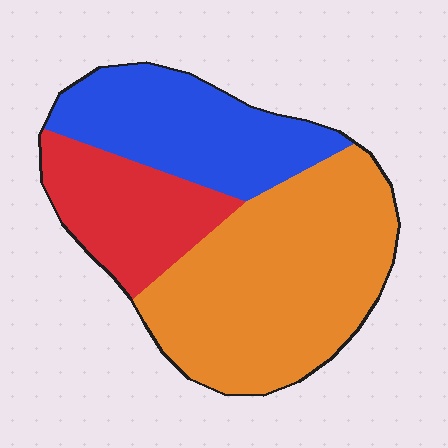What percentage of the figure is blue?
Blue takes up about one quarter (1/4) of the figure.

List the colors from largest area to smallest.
From largest to smallest: orange, blue, red.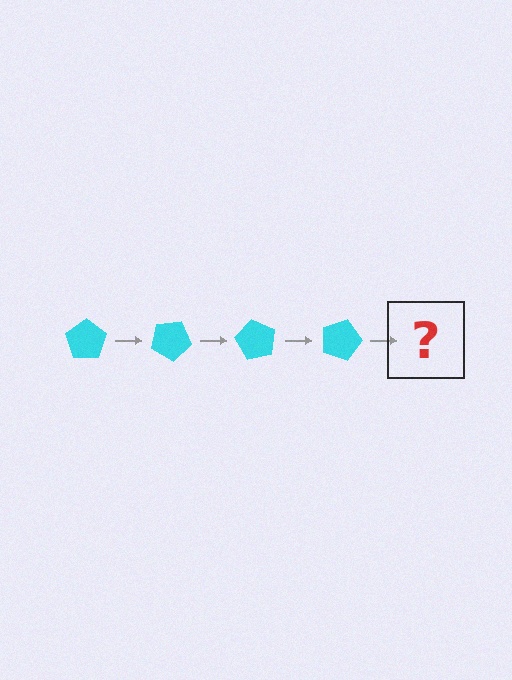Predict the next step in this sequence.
The next step is a cyan pentagon rotated 120 degrees.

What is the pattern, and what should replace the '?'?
The pattern is that the pentagon rotates 30 degrees each step. The '?' should be a cyan pentagon rotated 120 degrees.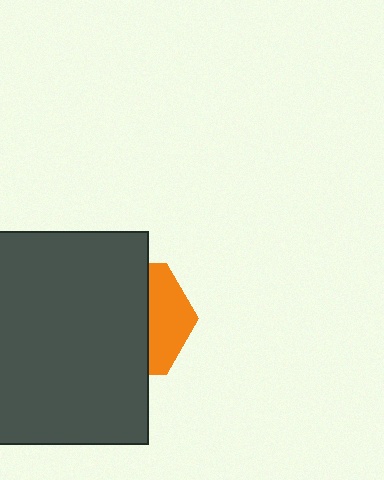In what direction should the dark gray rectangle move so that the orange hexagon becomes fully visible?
The dark gray rectangle should move left. That is the shortest direction to clear the overlap and leave the orange hexagon fully visible.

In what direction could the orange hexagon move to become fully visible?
The orange hexagon could move right. That would shift it out from behind the dark gray rectangle entirely.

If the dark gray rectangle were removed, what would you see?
You would see the complete orange hexagon.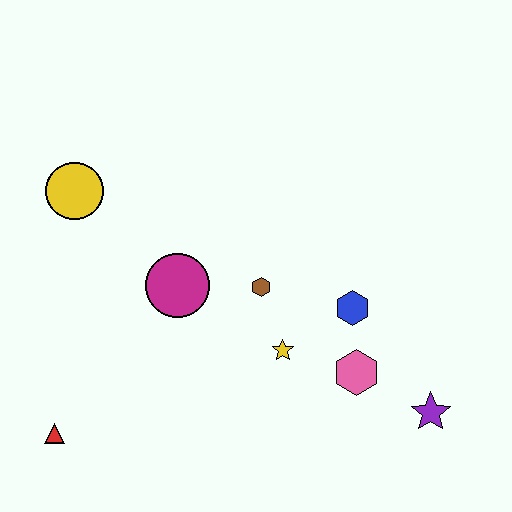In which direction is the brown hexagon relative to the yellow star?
The brown hexagon is above the yellow star.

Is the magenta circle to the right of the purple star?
No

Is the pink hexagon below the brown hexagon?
Yes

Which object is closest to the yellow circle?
The magenta circle is closest to the yellow circle.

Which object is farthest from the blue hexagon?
The red triangle is farthest from the blue hexagon.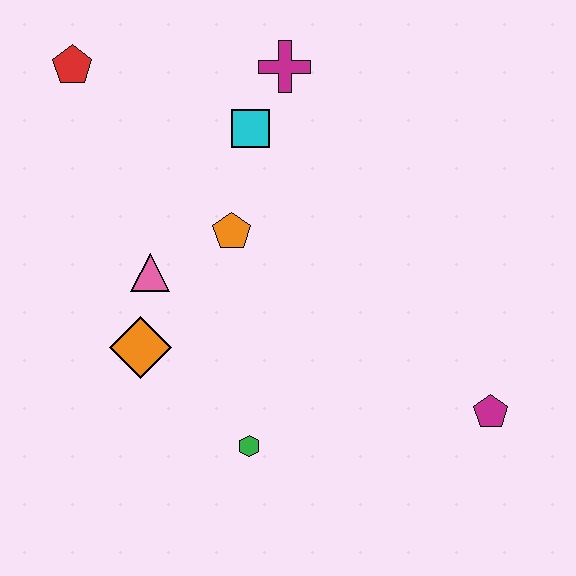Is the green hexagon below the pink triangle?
Yes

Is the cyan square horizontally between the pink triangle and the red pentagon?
No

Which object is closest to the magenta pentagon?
The green hexagon is closest to the magenta pentagon.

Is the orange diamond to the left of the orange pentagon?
Yes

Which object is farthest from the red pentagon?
The magenta pentagon is farthest from the red pentagon.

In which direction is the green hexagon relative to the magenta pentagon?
The green hexagon is to the left of the magenta pentagon.